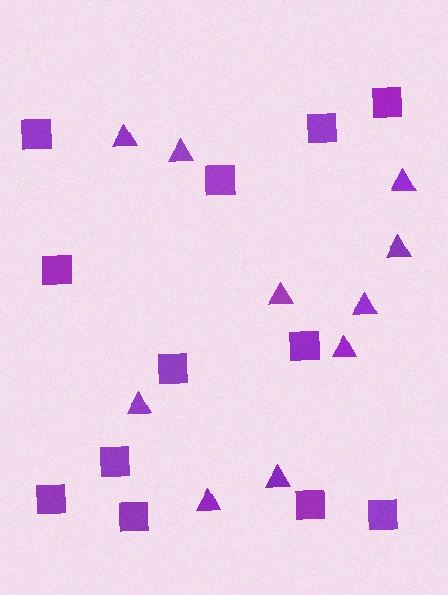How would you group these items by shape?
There are 2 groups: one group of squares (12) and one group of triangles (10).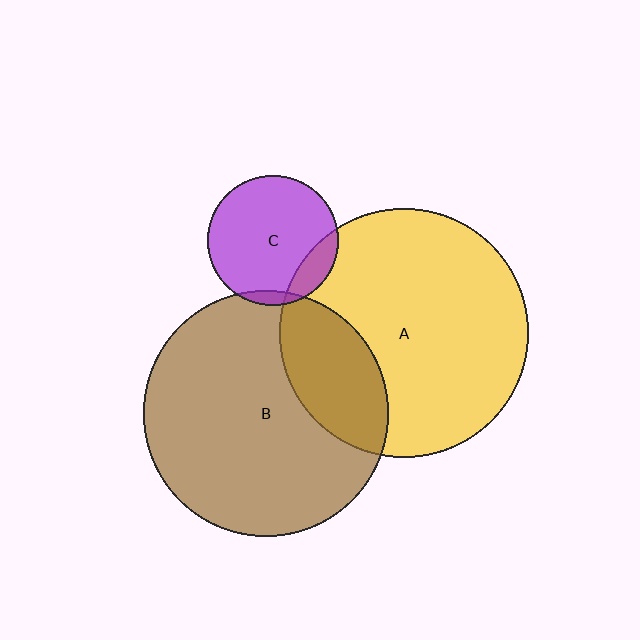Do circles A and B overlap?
Yes.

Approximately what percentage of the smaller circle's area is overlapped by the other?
Approximately 25%.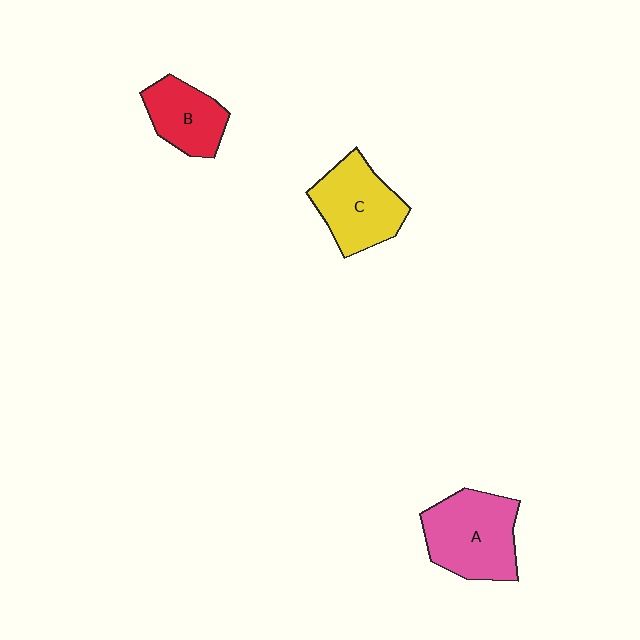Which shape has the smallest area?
Shape B (red).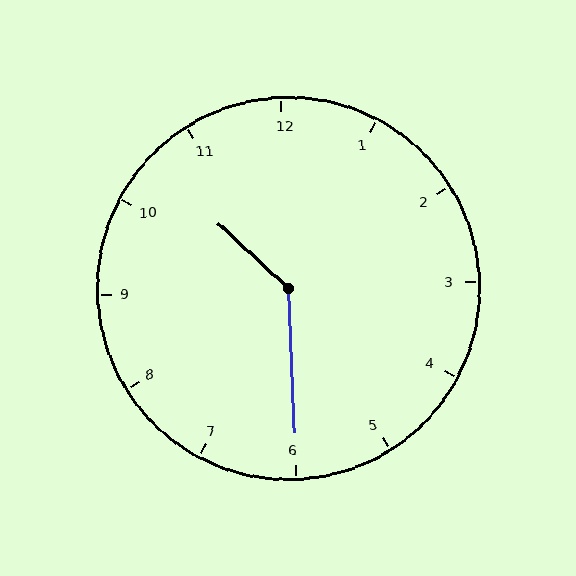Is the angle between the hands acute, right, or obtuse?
It is obtuse.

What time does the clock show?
10:30.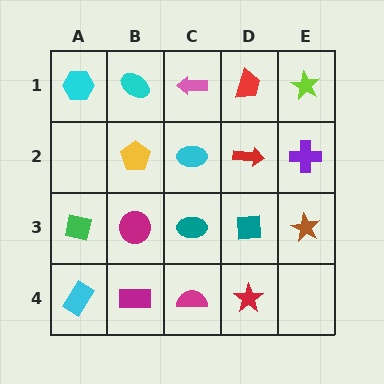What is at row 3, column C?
A teal ellipse.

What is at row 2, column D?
A red arrow.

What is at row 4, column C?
A magenta semicircle.